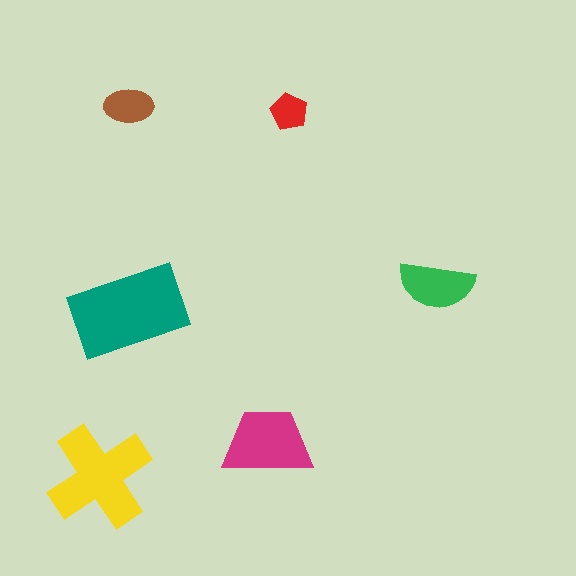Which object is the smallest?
The red pentagon.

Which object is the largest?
The teal rectangle.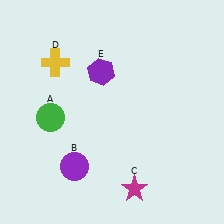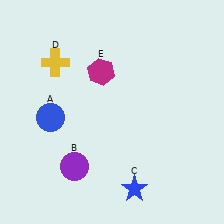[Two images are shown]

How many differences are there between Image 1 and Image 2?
There are 3 differences between the two images.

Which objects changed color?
A changed from green to blue. C changed from magenta to blue. E changed from purple to magenta.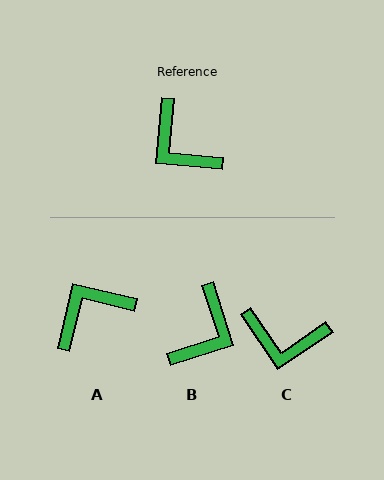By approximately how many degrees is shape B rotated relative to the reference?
Approximately 113 degrees counter-clockwise.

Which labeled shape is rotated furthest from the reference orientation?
B, about 113 degrees away.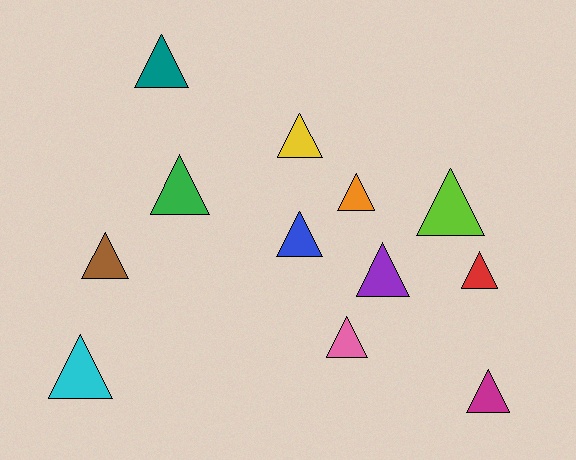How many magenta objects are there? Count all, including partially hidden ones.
There is 1 magenta object.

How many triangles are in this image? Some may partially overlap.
There are 12 triangles.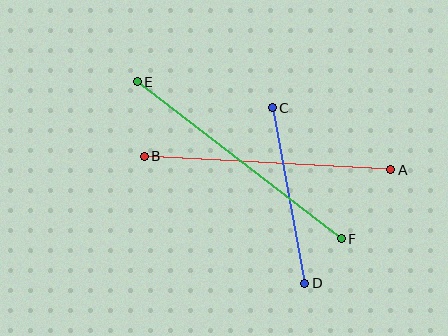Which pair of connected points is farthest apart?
Points E and F are farthest apart.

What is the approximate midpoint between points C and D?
The midpoint is at approximately (288, 195) pixels.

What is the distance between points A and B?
The distance is approximately 247 pixels.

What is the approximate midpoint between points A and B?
The midpoint is at approximately (268, 163) pixels.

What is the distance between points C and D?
The distance is approximately 178 pixels.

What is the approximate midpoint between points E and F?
The midpoint is at approximately (239, 160) pixels.